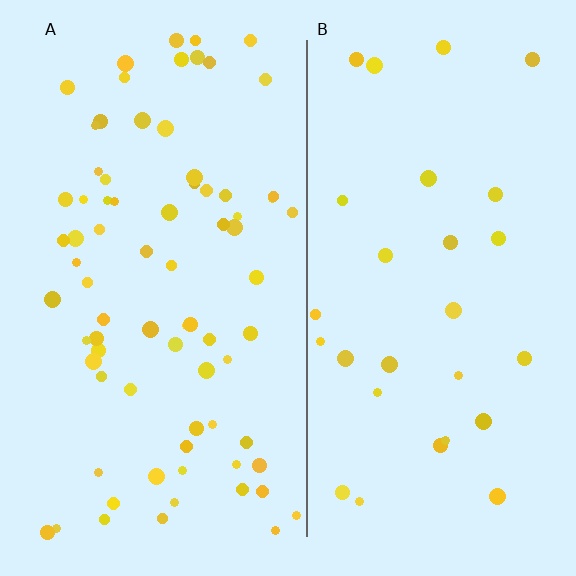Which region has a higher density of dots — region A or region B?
A (the left).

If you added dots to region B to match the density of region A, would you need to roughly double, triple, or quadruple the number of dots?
Approximately triple.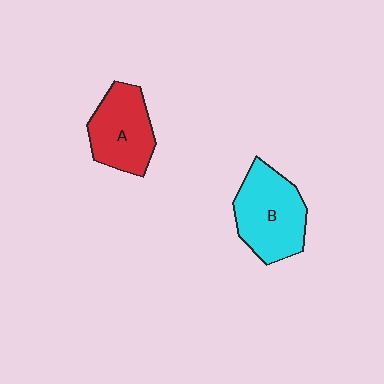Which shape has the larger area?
Shape B (cyan).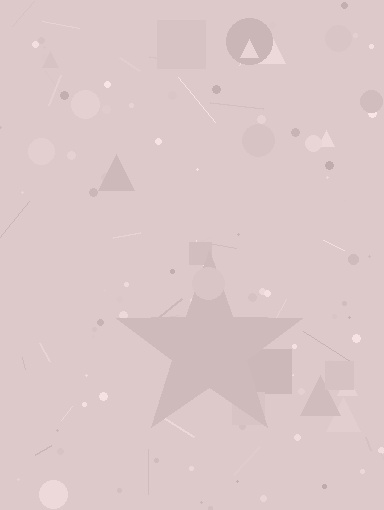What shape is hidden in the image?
A star is hidden in the image.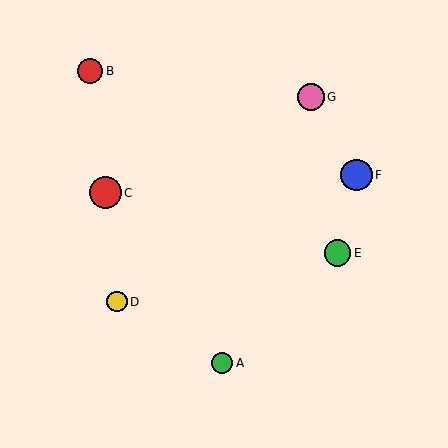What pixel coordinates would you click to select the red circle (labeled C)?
Click at (105, 193) to select the red circle C.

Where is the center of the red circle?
The center of the red circle is at (90, 71).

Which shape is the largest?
The red circle (labeled C) is the largest.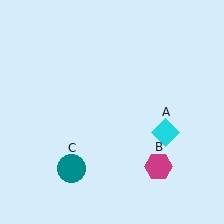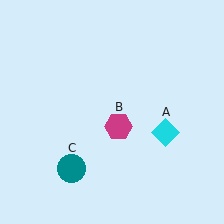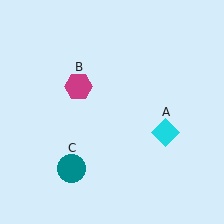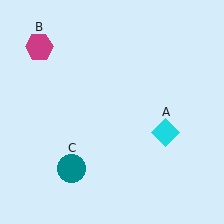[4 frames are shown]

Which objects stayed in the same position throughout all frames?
Cyan diamond (object A) and teal circle (object C) remained stationary.